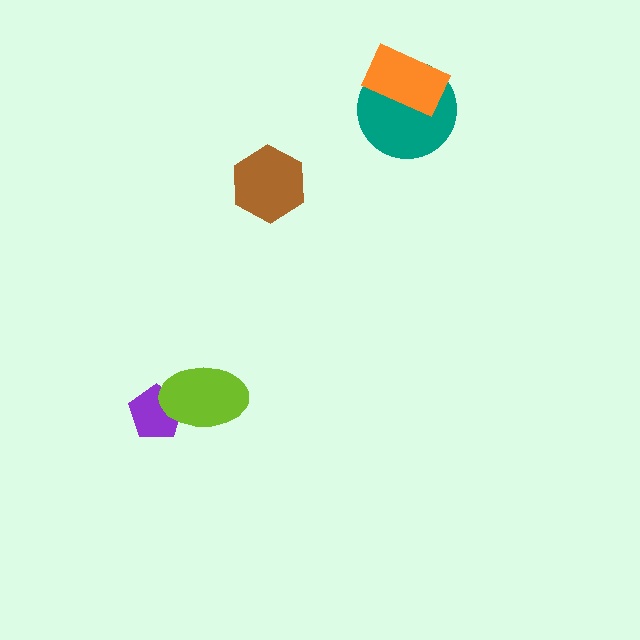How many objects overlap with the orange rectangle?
1 object overlaps with the orange rectangle.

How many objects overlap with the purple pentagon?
1 object overlaps with the purple pentagon.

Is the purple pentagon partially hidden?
Yes, it is partially covered by another shape.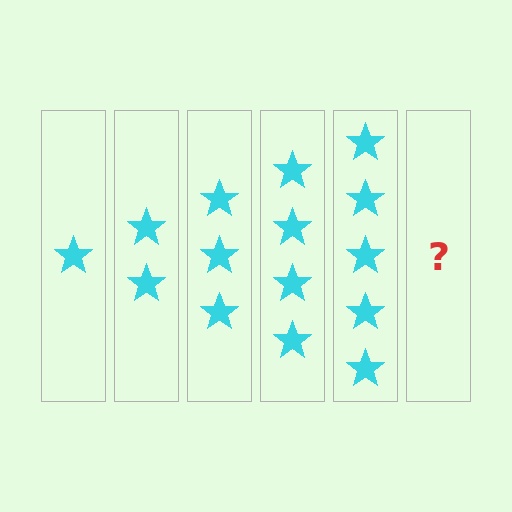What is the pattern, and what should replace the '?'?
The pattern is that each step adds one more star. The '?' should be 6 stars.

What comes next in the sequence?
The next element should be 6 stars.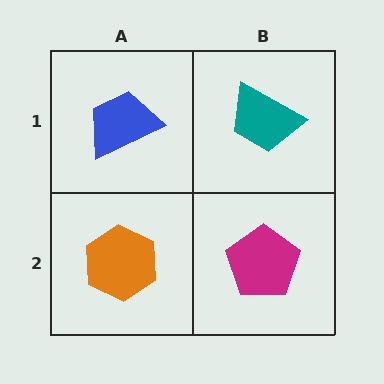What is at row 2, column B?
A magenta pentagon.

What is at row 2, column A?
An orange hexagon.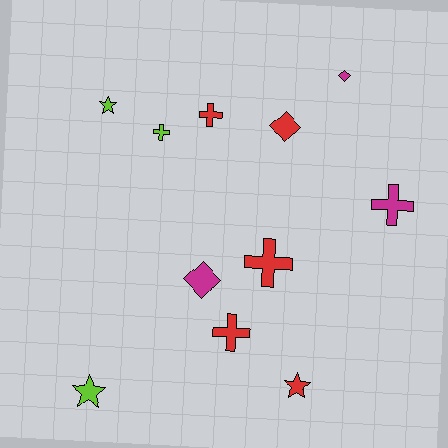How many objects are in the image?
There are 11 objects.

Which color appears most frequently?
Red, with 5 objects.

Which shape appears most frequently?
Cross, with 5 objects.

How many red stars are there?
There is 1 red star.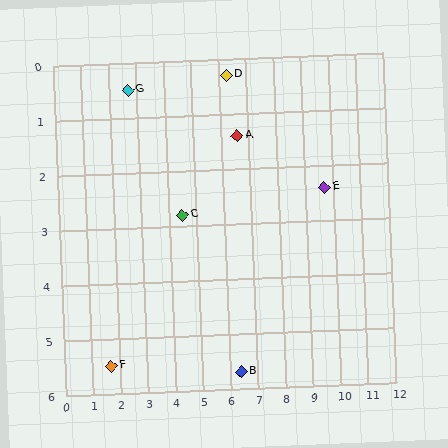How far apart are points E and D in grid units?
Points E and D are about 4.0 grid units apart.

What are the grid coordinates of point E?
Point E is at approximately (9.7, 2.4).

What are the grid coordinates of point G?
Point G is at approximately (2.7, 0.5).